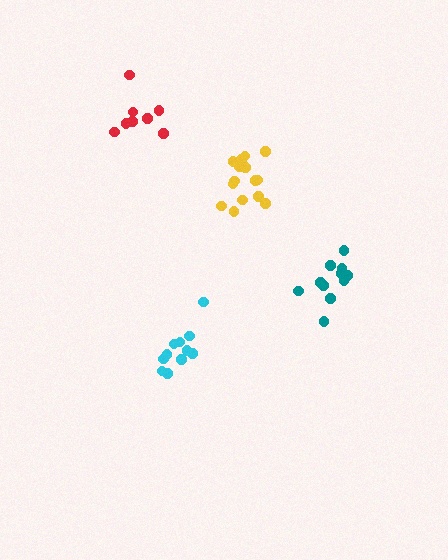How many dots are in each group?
Group 1: 12 dots, Group 2: 11 dots, Group 3: 9 dots, Group 4: 15 dots (47 total).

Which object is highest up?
The red cluster is topmost.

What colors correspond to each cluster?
The clusters are colored: teal, cyan, red, yellow.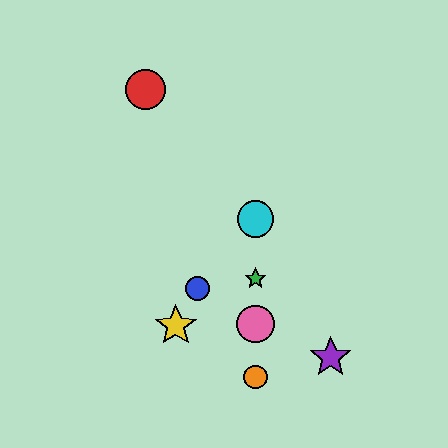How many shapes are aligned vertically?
4 shapes (the green star, the orange circle, the cyan circle, the pink circle) are aligned vertically.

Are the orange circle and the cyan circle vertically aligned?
Yes, both are at x≈255.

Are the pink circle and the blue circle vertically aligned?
No, the pink circle is at x≈255 and the blue circle is at x≈198.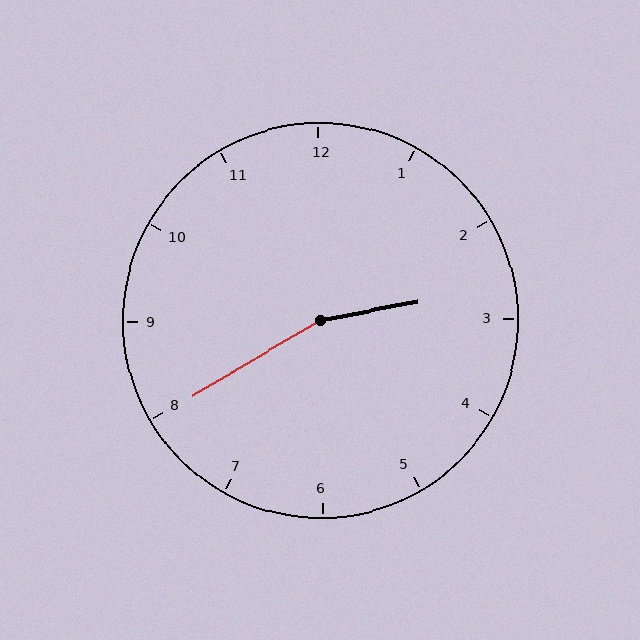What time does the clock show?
2:40.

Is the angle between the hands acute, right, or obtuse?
It is obtuse.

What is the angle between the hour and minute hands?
Approximately 160 degrees.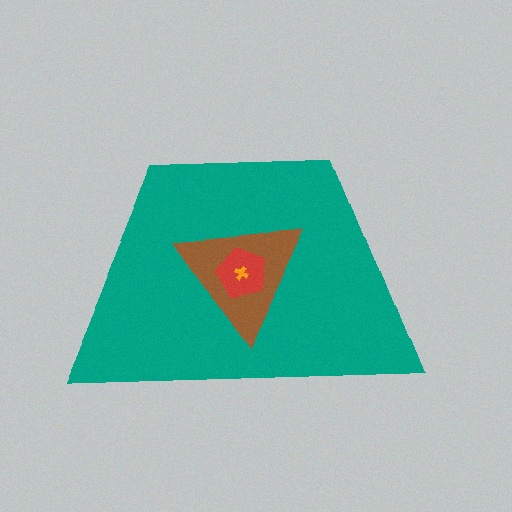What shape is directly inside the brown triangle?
The red pentagon.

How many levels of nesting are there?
4.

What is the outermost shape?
The teal trapezoid.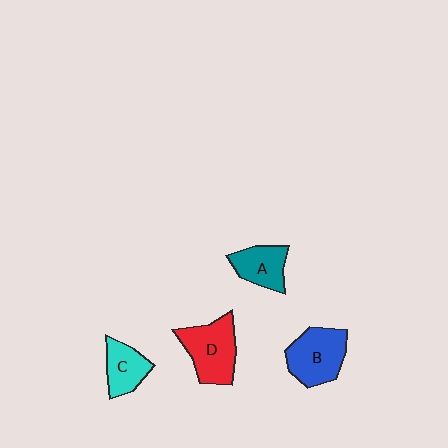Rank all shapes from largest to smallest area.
From largest to smallest: D (red), B (blue), A (teal), C (cyan).